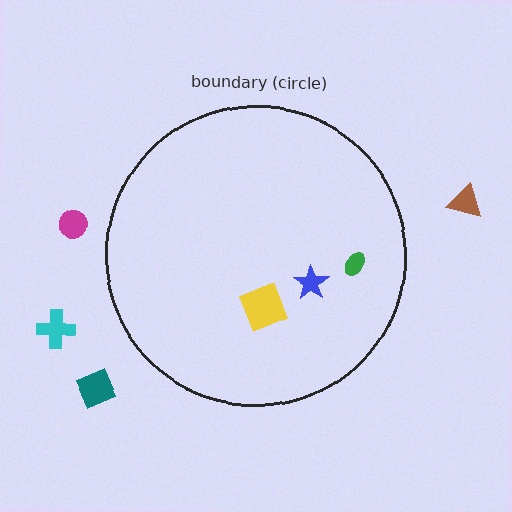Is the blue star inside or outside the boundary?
Inside.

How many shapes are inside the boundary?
3 inside, 4 outside.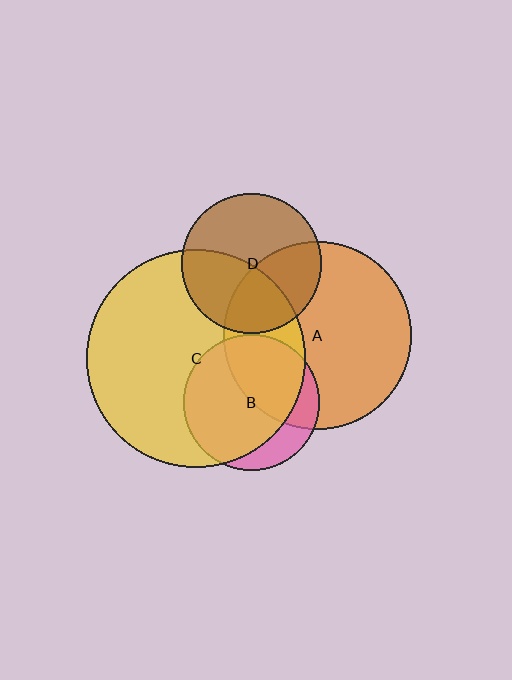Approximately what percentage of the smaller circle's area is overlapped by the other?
Approximately 40%.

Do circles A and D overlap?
Yes.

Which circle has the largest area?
Circle C (yellow).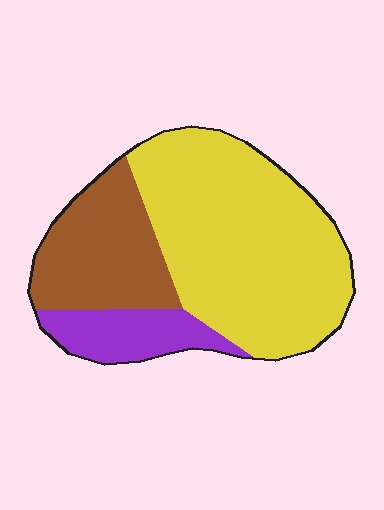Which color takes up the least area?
Purple, at roughly 15%.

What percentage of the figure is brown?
Brown takes up about one quarter (1/4) of the figure.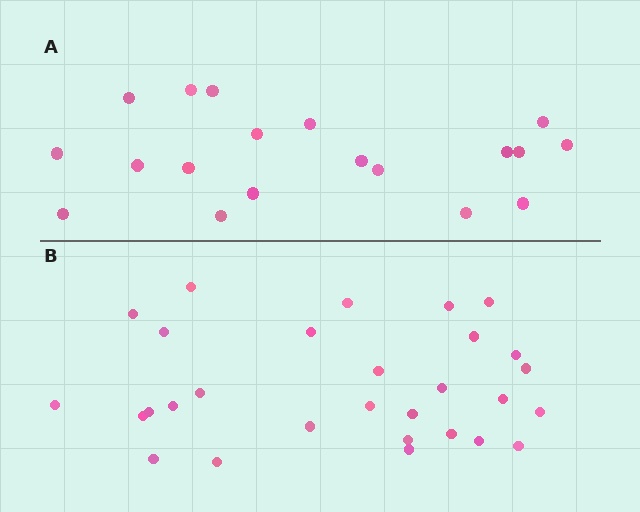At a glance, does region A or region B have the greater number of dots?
Region B (the bottom region) has more dots.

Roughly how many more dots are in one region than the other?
Region B has roughly 10 or so more dots than region A.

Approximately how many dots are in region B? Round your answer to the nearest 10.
About 30 dots. (The exact count is 29, which rounds to 30.)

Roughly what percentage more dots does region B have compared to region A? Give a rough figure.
About 55% more.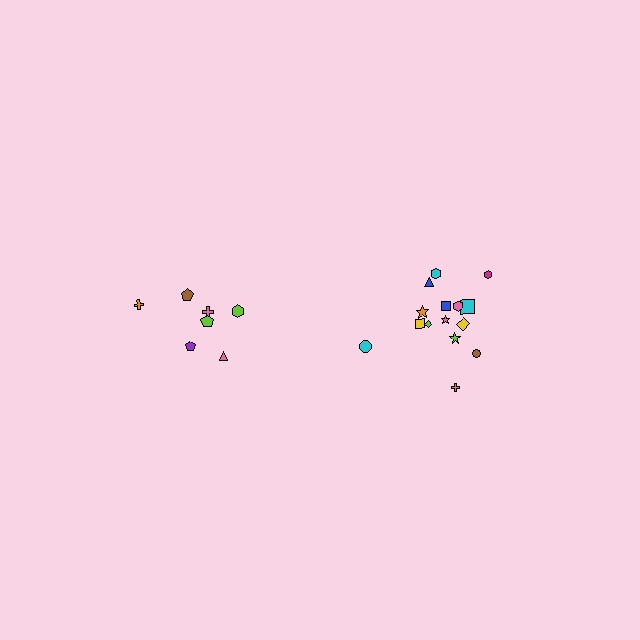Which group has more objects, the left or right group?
The right group.